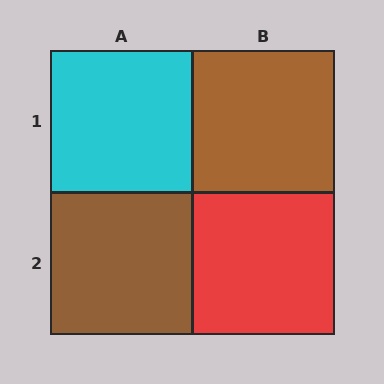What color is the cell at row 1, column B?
Brown.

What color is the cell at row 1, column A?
Cyan.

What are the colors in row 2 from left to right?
Brown, red.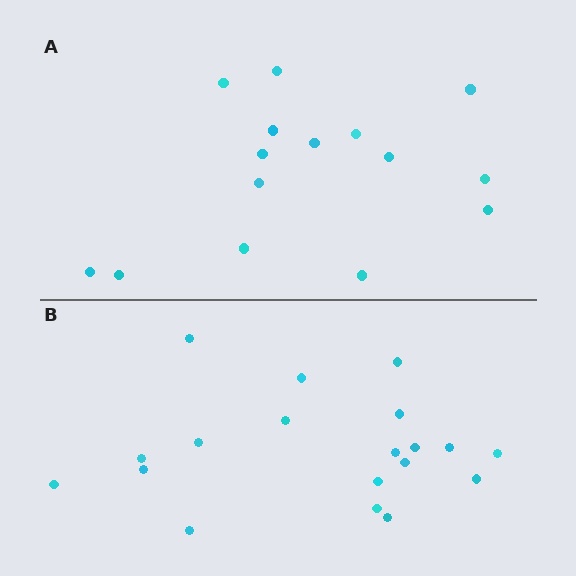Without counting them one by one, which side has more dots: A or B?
Region B (the bottom region) has more dots.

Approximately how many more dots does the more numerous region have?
Region B has about 4 more dots than region A.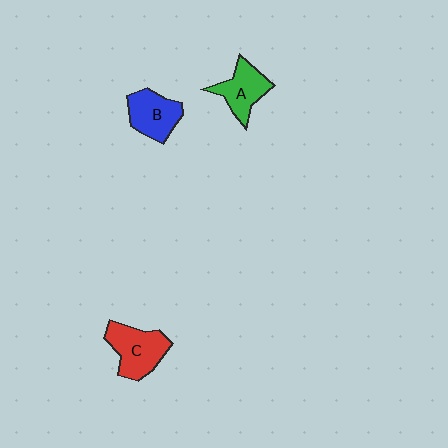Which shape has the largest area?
Shape C (red).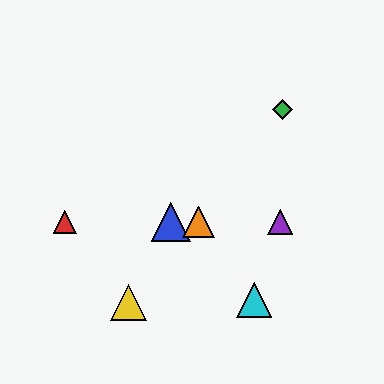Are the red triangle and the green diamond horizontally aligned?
No, the red triangle is at y≈222 and the green diamond is at y≈109.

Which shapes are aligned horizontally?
The red triangle, the blue triangle, the purple triangle, the orange triangle are aligned horizontally.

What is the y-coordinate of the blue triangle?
The blue triangle is at y≈222.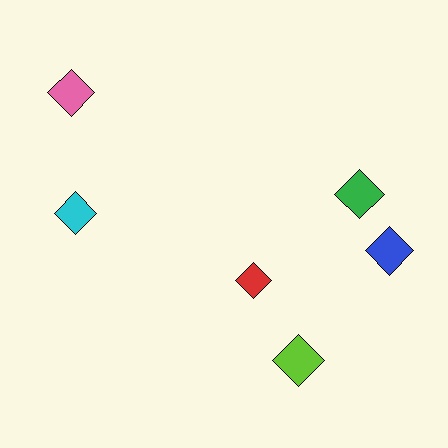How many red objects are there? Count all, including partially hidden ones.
There is 1 red object.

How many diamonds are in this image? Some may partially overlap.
There are 6 diamonds.